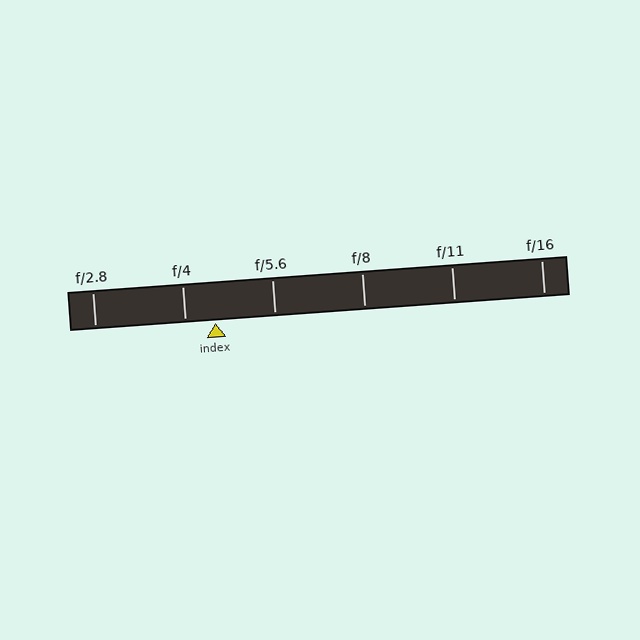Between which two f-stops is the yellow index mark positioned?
The index mark is between f/4 and f/5.6.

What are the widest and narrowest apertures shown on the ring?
The widest aperture shown is f/2.8 and the narrowest is f/16.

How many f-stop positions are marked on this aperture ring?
There are 6 f-stop positions marked.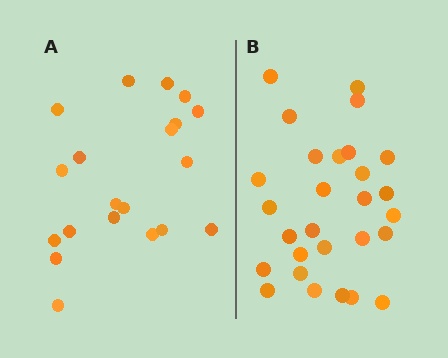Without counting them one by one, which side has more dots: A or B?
Region B (the right region) has more dots.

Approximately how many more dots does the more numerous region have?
Region B has roughly 8 or so more dots than region A.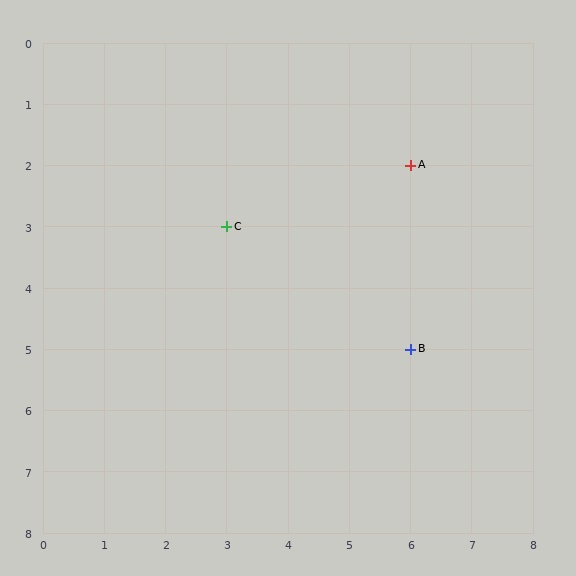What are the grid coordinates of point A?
Point A is at grid coordinates (6, 2).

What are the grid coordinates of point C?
Point C is at grid coordinates (3, 3).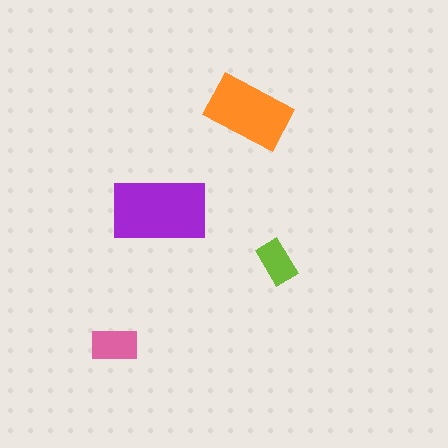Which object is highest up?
The orange rectangle is topmost.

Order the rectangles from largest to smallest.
the purple one, the orange one, the pink one, the lime one.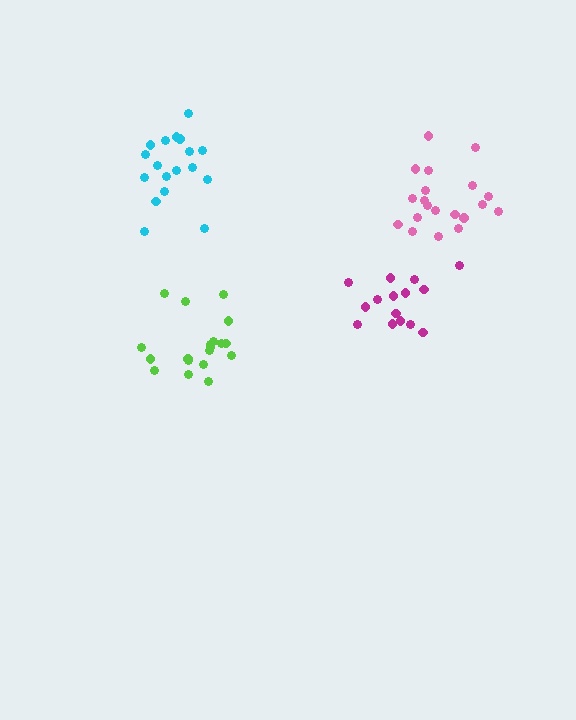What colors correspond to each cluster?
The clusters are colored: lime, magenta, cyan, pink.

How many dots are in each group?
Group 1: 19 dots, Group 2: 15 dots, Group 3: 18 dots, Group 4: 20 dots (72 total).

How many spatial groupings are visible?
There are 4 spatial groupings.